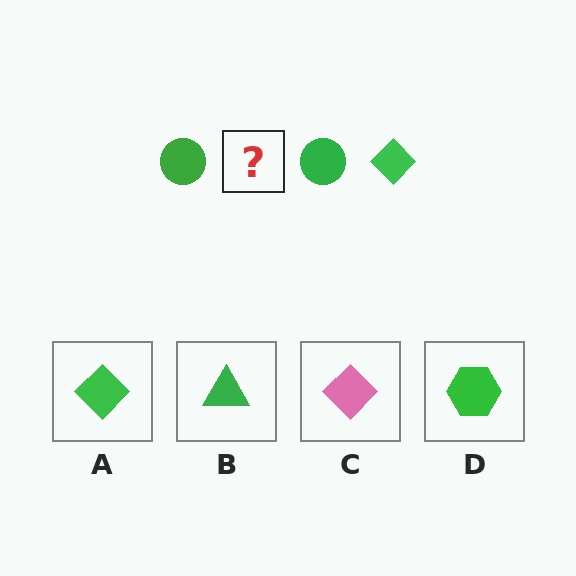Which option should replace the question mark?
Option A.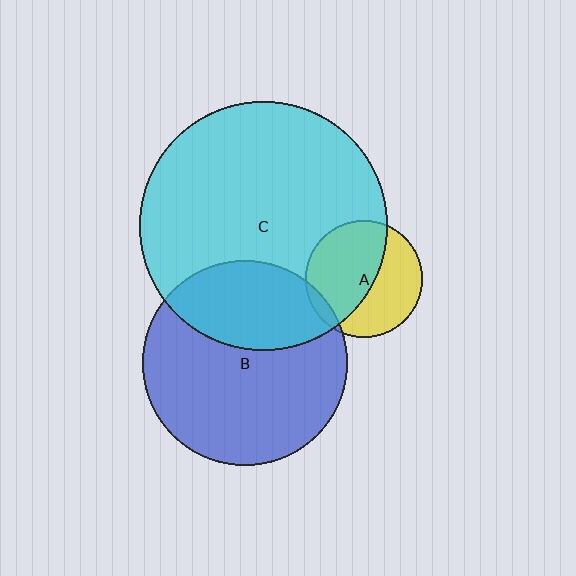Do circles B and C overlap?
Yes.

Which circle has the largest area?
Circle C (cyan).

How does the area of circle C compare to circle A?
Approximately 4.5 times.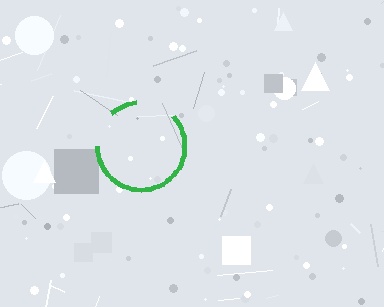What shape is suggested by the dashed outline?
The dashed outline suggests a circle.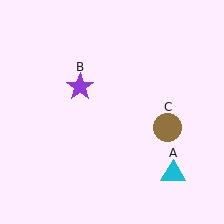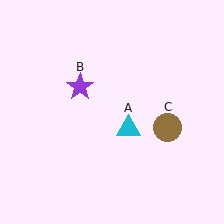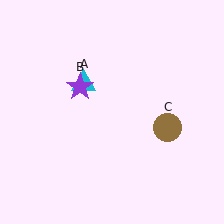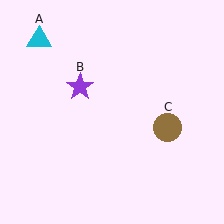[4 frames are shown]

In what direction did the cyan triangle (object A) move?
The cyan triangle (object A) moved up and to the left.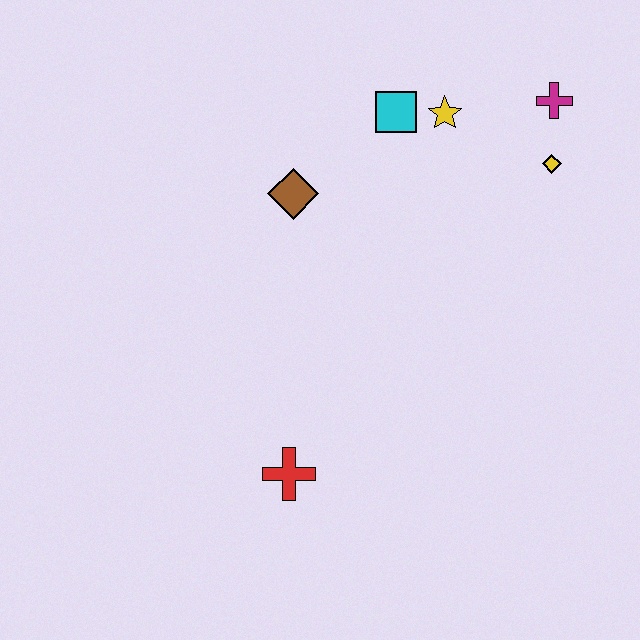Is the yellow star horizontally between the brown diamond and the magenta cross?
Yes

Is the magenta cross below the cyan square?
No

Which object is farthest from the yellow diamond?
The red cross is farthest from the yellow diamond.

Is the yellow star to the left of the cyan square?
No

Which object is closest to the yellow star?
The cyan square is closest to the yellow star.